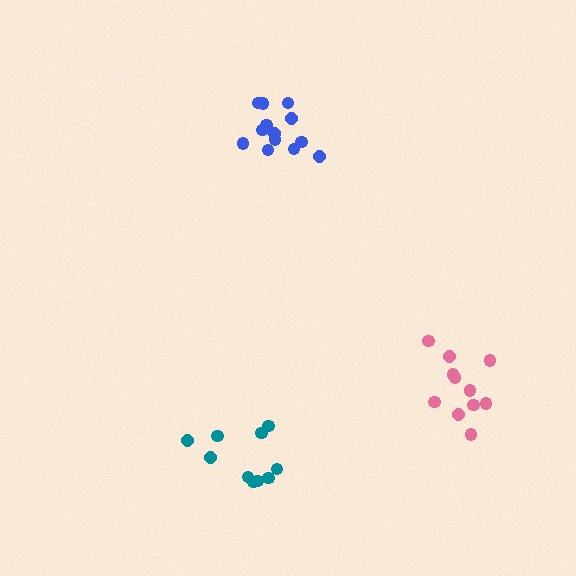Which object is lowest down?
The teal cluster is bottommost.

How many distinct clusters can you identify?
There are 3 distinct clusters.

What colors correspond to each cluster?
The clusters are colored: blue, pink, teal.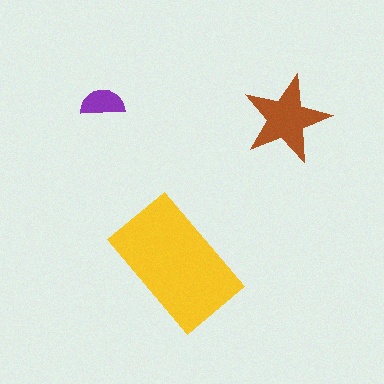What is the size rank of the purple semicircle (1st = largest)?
3rd.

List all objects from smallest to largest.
The purple semicircle, the brown star, the yellow rectangle.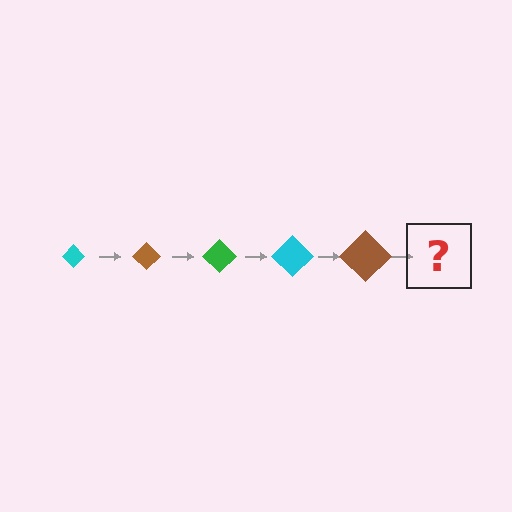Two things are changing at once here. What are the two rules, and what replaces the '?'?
The two rules are that the diamond grows larger each step and the color cycles through cyan, brown, and green. The '?' should be a green diamond, larger than the previous one.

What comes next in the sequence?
The next element should be a green diamond, larger than the previous one.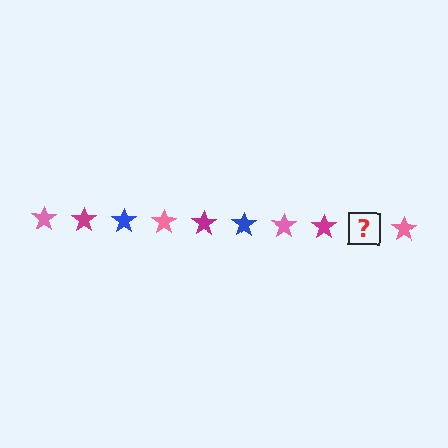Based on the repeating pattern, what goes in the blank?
The blank should be a blue star.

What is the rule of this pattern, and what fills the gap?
The rule is that the pattern cycles through pink, magenta, blue stars. The gap should be filled with a blue star.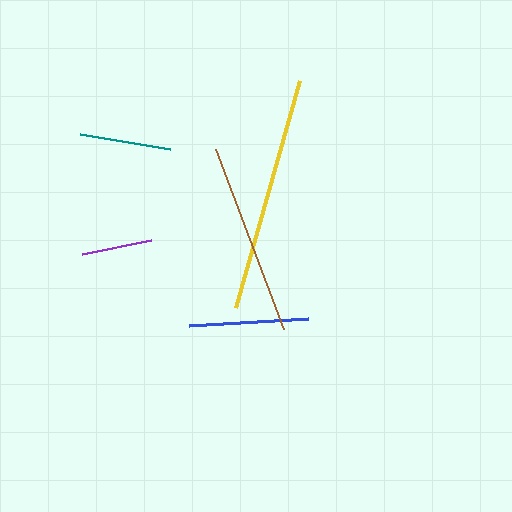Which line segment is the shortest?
The purple line is the shortest at approximately 71 pixels.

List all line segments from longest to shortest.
From longest to shortest: yellow, brown, blue, teal, purple.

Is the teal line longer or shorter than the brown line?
The brown line is longer than the teal line.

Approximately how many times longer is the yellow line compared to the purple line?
The yellow line is approximately 3.3 times the length of the purple line.